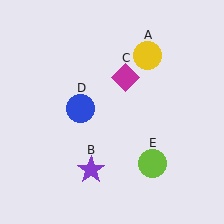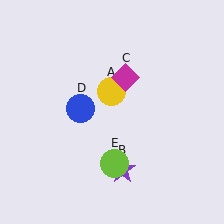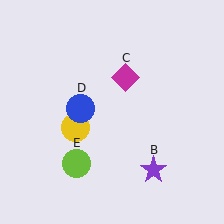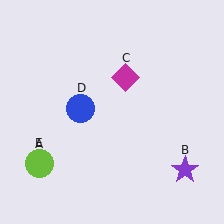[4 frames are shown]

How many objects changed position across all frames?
3 objects changed position: yellow circle (object A), purple star (object B), lime circle (object E).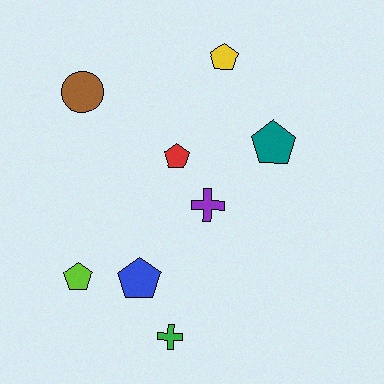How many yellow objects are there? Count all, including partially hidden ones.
There is 1 yellow object.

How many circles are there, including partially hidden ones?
There is 1 circle.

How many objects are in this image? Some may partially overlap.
There are 8 objects.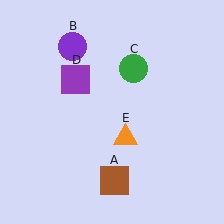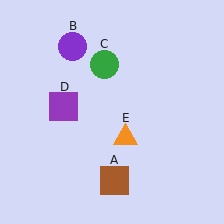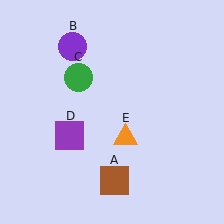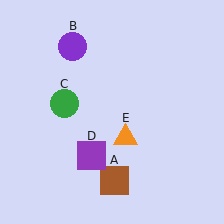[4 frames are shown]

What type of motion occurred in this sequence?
The green circle (object C), purple square (object D) rotated counterclockwise around the center of the scene.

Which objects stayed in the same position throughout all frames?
Brown square (object A) and purple circle (object B) and orange triangle (object E) remained stationary.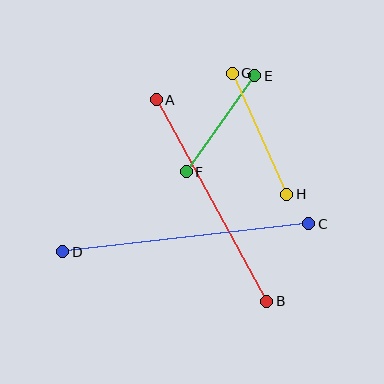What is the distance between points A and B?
The distance is approximately 230 pixels.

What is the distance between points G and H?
The distance is approximately 133 pixels.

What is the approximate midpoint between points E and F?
The midpoint is at approximately (221, 124) pixels.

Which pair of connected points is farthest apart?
Points C and D are farthest apart.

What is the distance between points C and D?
The distance is approximately 247 pixels.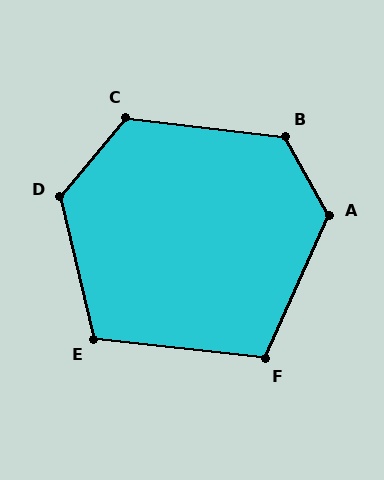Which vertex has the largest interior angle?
A, at approximately 127 degrees.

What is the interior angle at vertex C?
Approximately 123 degrees (obtuse).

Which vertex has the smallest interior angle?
F, at approximately 108 degrees.